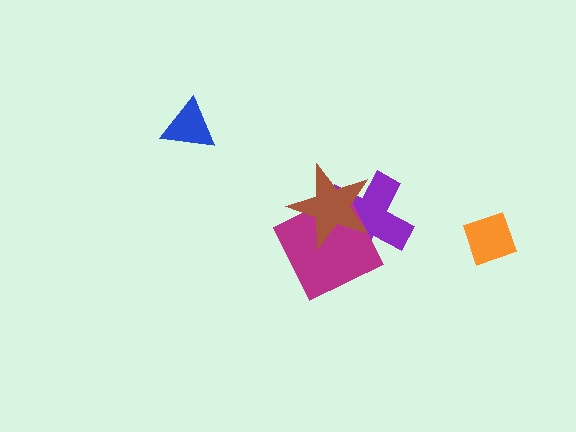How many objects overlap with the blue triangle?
0 objects overlap with the blue triangle.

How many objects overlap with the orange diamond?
0 objects overlap with the orange diamond.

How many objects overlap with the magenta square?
2 objects overlap with the magenta square.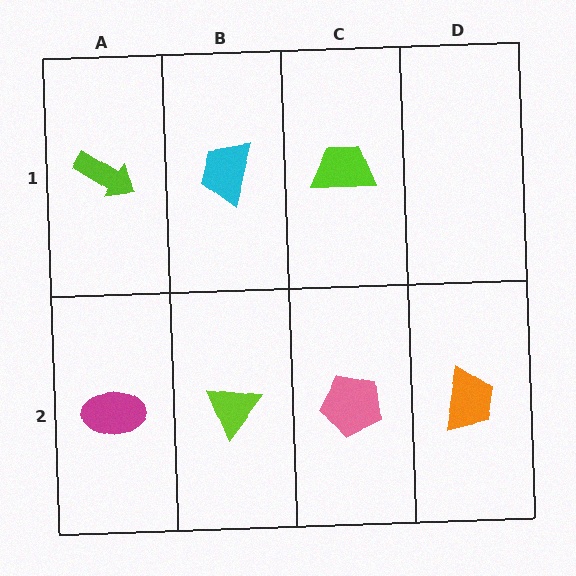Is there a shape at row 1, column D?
No, that cell is empty.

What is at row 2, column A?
A magenta ellipse.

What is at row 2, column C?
A pink pentagon.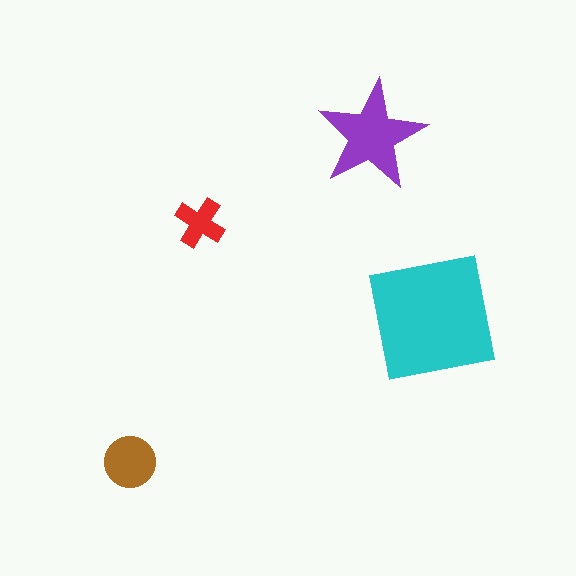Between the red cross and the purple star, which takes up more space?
The purple star.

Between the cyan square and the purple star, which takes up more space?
The cyan square.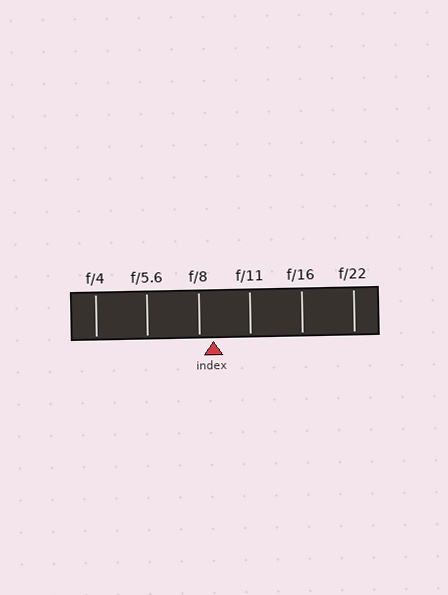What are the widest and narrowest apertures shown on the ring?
The widest aperture shown is f/4 and the narrowest is f/22.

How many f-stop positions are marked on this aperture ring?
There are 6 f-stop positions marked.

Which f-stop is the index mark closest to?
The index mark is closest to f/8.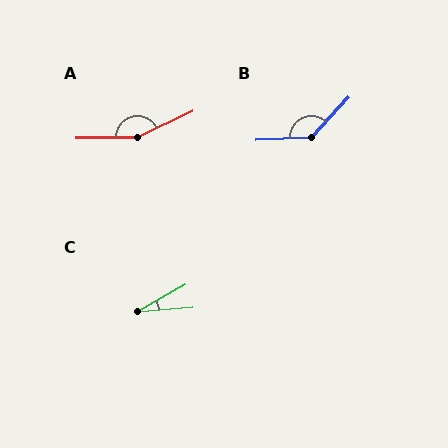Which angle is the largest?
A, at approximately 155 degrees.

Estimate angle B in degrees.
Approximately 135 degrees.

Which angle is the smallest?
C, at approximately 25 degrees.